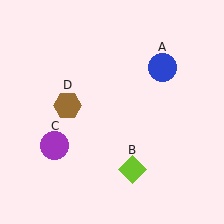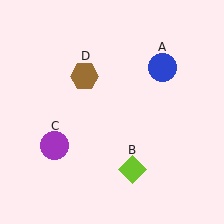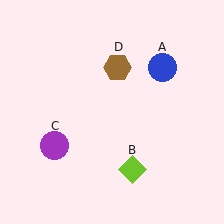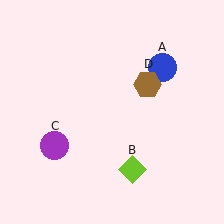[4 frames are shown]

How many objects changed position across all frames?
1 object changed position: brown hexagon (object D).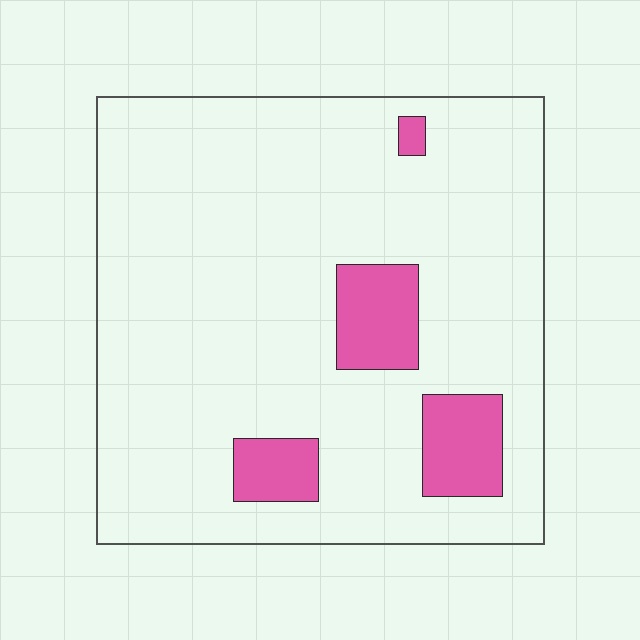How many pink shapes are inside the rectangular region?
4.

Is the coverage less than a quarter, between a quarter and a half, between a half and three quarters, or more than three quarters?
Less than a quarter.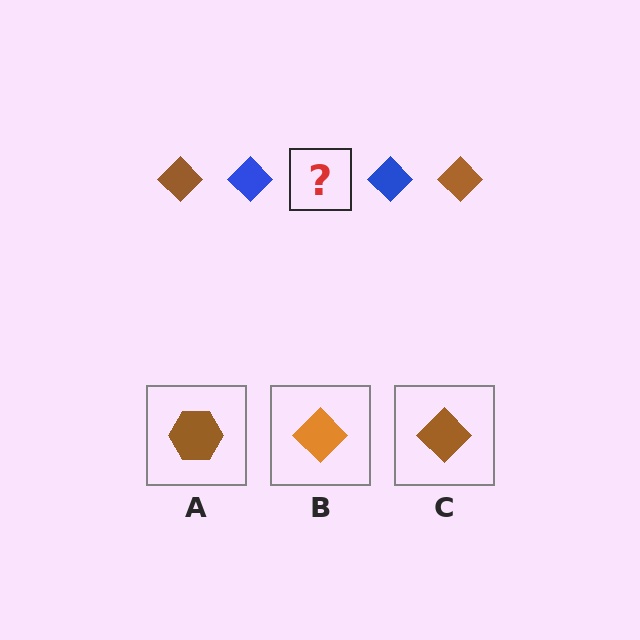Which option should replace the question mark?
Option C.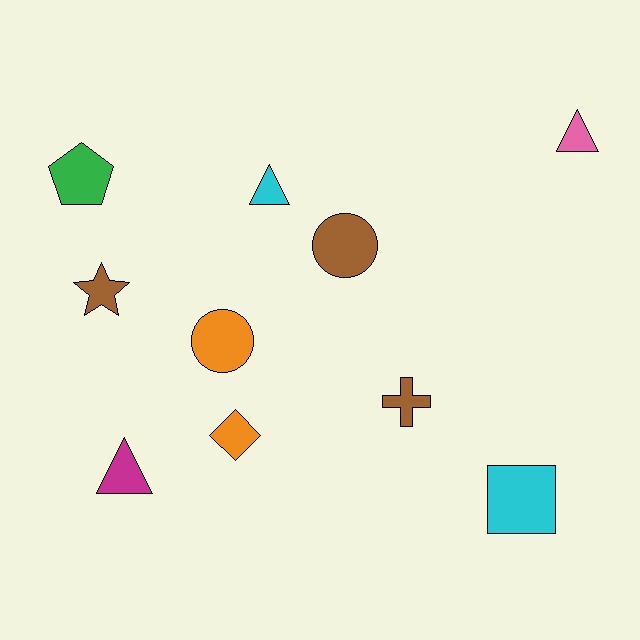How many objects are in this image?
There are 10 objects.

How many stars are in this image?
There is 1 star.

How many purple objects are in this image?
There are no purple objects.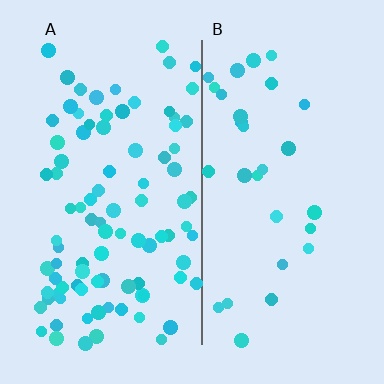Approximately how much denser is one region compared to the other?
Approximately 3.1× — region A over region B.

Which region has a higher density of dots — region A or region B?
A (the left).